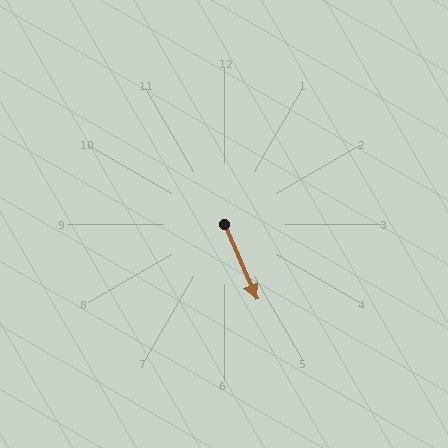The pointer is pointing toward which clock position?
Roughly 5 o'clock.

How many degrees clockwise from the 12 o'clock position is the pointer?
Approximately 157 degrees.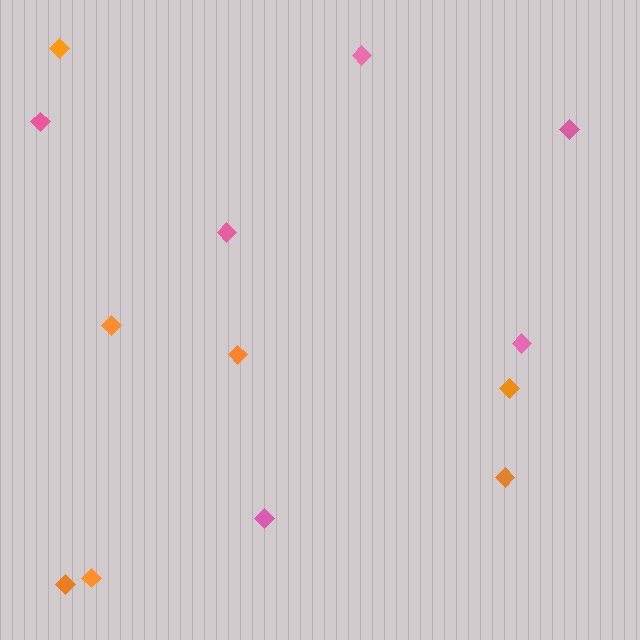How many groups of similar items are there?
There are 2 groups: one group of pink diamonds (6) and one group of orange diamonds (7).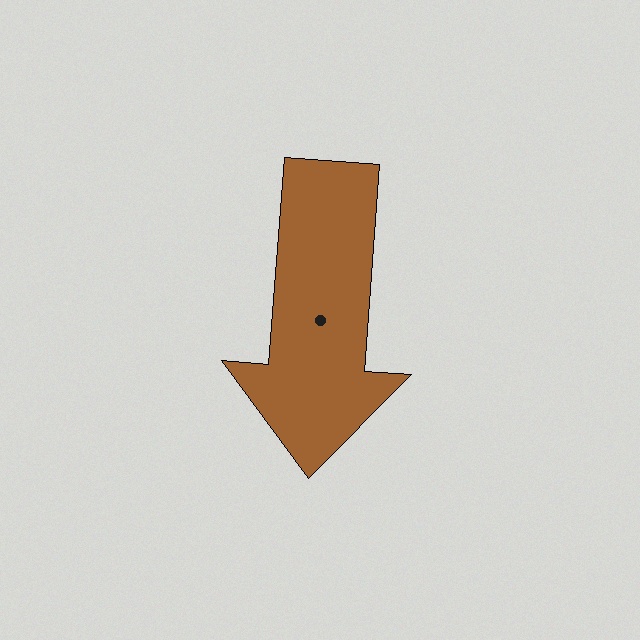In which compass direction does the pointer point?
South.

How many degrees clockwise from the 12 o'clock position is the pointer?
Approximately 184 degrees.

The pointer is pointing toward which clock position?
Roughly 6 o'clock.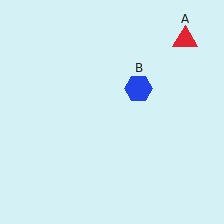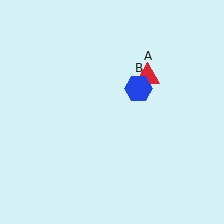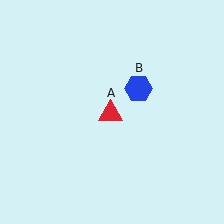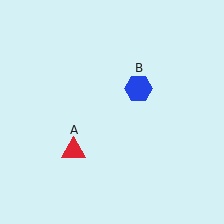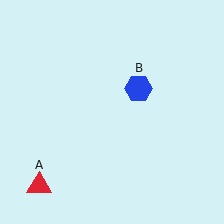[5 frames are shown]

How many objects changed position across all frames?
1 object changed position: red triangle (object A).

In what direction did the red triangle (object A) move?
The red triangle (object A) moved down and to the left.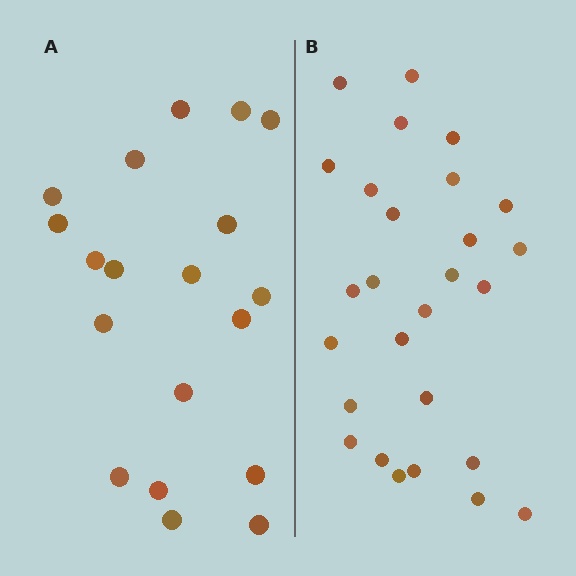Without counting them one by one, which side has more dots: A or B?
Region B (the right region) has more dots.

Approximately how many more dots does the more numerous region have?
Region B has roughly 8 or so more dots than region A.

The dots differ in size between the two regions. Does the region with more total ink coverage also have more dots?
No. Region A has more total ink coverage because its dots are larger, but region B actually contains more individual dots. Total area can be misleading — the number of items is what matters here.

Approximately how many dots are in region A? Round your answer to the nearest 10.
About 20 dots. (The exact count is 19, which rounds to 20.)